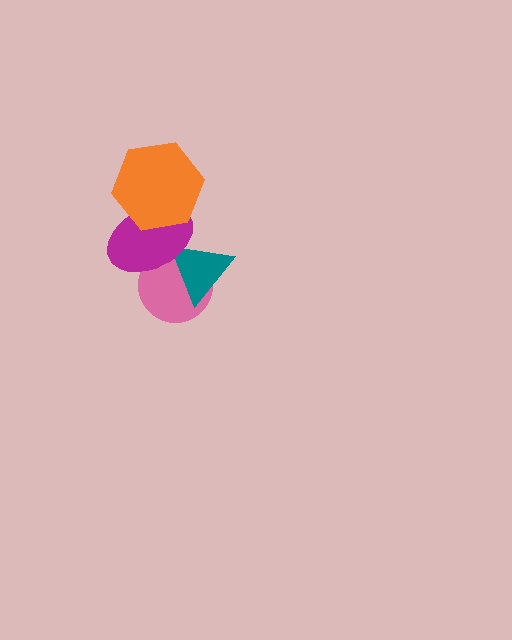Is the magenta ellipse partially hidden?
Yes, it is partially covered by another shape.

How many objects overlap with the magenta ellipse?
3 objects overlap with the magenta ellipse.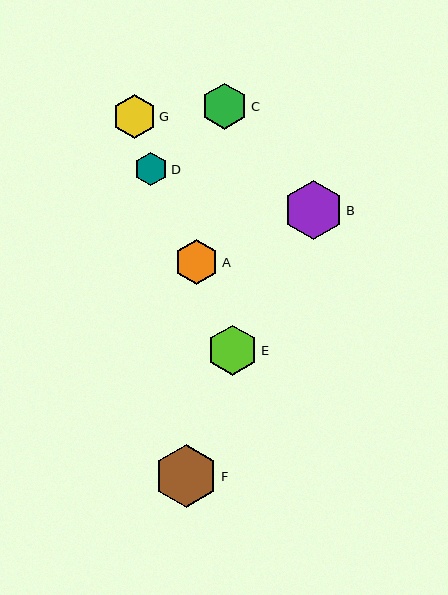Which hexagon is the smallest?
Hexagon D is the smallest with a size of approximately 33 pixels.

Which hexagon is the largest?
Hexagon F is the largest with a size of approximately 64 pixels.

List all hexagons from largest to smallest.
From largest to smallest: F, B, E, C, A, G, D.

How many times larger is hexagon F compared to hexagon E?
Hexagon F is approximately 1.3 times the size of hexagon E.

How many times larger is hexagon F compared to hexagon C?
Hexagon F is approximately 1.4 times the size of hexagon C.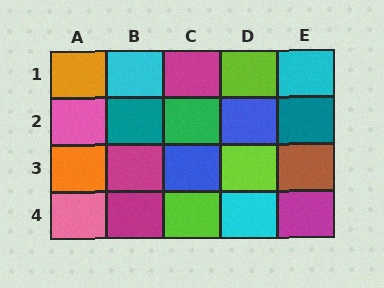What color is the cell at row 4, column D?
Cyan.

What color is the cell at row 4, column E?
Magenta.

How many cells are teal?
2 cells are teal.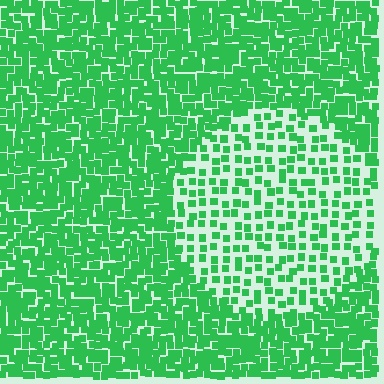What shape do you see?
I see a circle.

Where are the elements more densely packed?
The elements are more densely packed outside the circle boundary.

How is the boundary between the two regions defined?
The boundary is defined by a change in element density (approximately 2.3x ratio). All elements are the same color, size, and shape.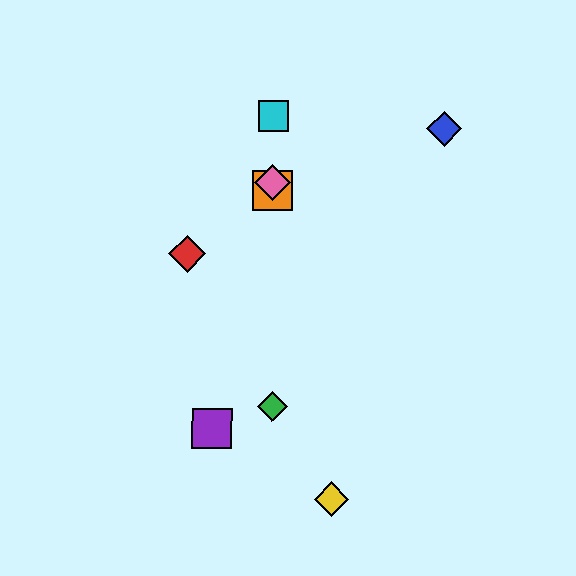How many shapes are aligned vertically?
4 shapes (the green diamond, the orange square, the cyan square, the pink diamond) are aligned vertically.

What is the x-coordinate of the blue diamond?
The blue diamond is at x≈444.